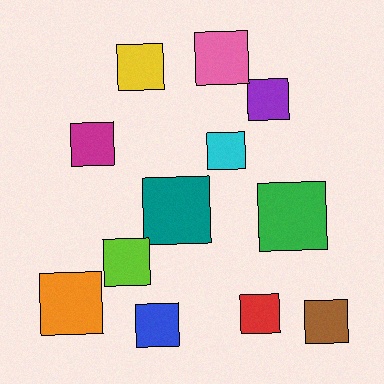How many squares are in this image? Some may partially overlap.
There are 12 squares.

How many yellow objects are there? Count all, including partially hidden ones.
There is 1 yellow object.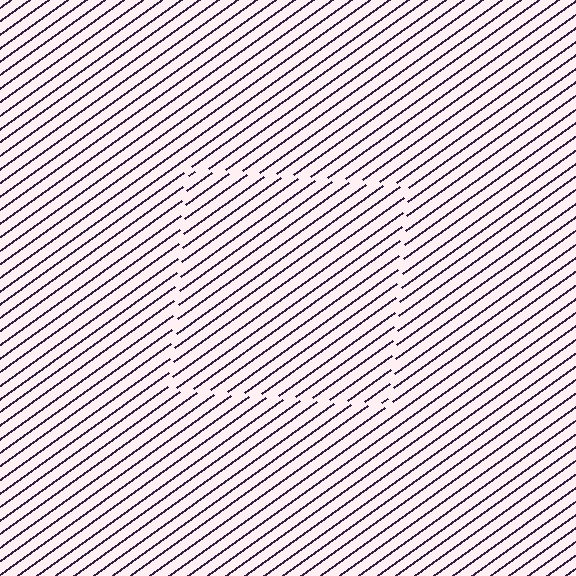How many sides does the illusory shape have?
4 sides — the line-ends trace a square.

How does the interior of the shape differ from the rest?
The interior of the shape contains the same grating, shifted by half a period — the contour is defined by the phase discontinuity where line-ends from the inner and outer gratings abut.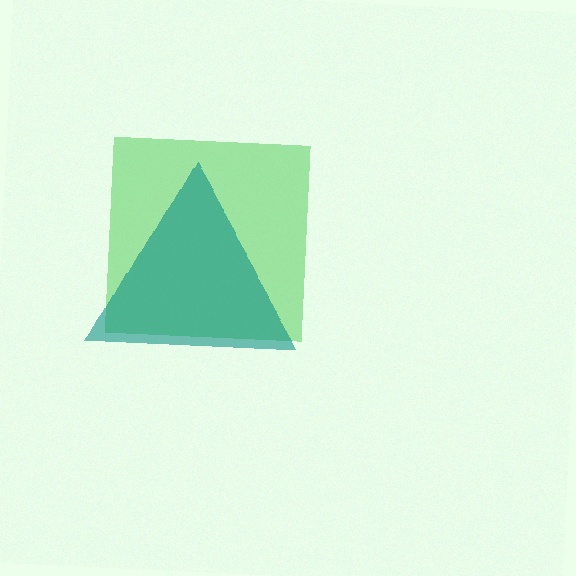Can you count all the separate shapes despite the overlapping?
Yes, there are 2 separate shapes.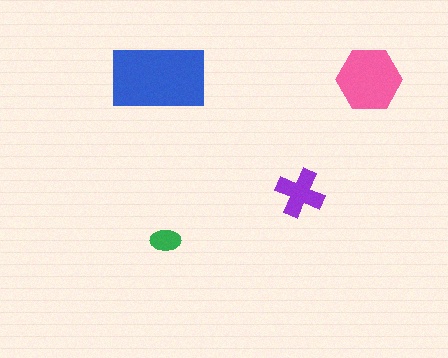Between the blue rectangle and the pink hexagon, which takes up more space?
The blue rectangle.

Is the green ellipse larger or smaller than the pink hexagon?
Smaller.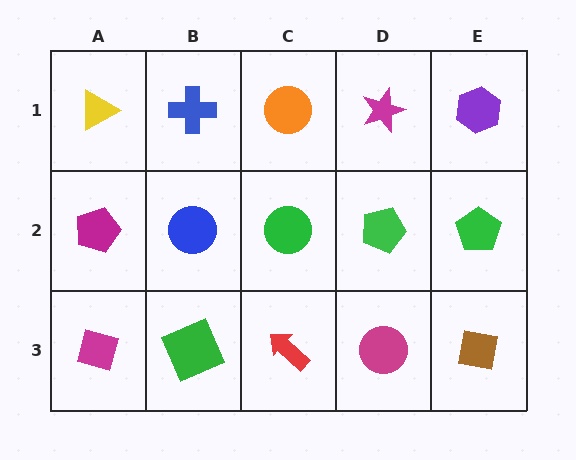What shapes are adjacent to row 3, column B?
A blue circle (row 2, column B), a magenta square (row 3, column A), a red arrow (row 3, column C).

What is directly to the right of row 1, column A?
A blue cross.